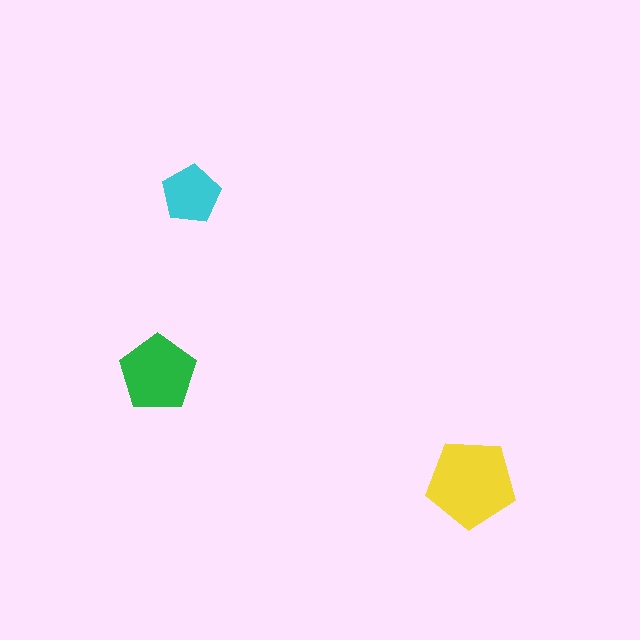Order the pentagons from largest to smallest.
the yellow one, the green one, the cyan one.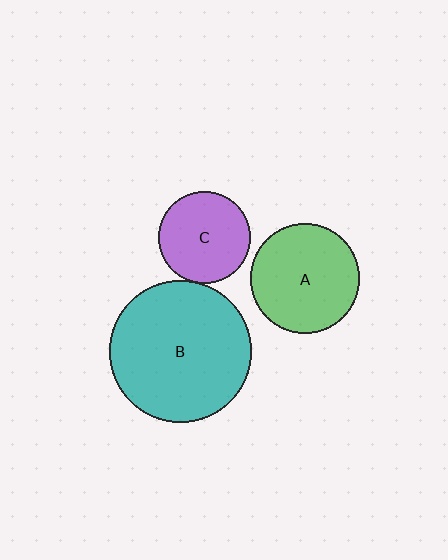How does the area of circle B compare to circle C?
Approximately 2.4 times.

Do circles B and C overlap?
Yes.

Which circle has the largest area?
Circle B (teal).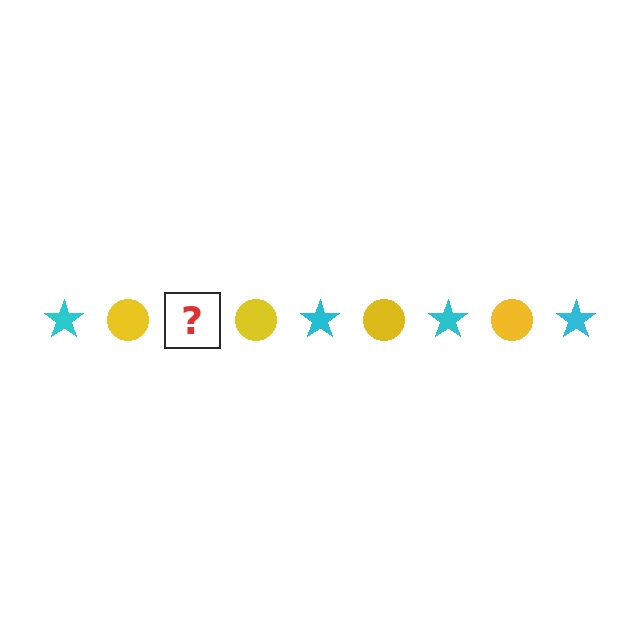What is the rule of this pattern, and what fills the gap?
The rule is that the pattern alternates between cyan star and yellow circle. The gap should be filled with a cyan star.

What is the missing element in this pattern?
The missing element is a cyan star.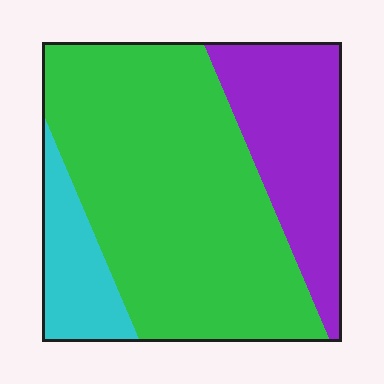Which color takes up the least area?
Cyan, at roughly 15%.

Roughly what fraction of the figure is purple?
Purple takes up about one quarter (1/4) of the figure.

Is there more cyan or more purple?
Purple.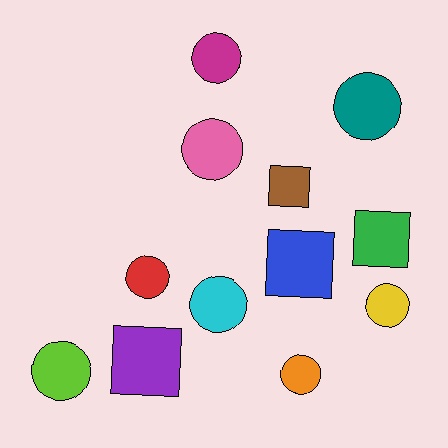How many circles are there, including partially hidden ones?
There are 8 circles.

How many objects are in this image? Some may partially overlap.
There are 12 objects.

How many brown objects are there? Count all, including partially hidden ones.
There is 1 brown object.